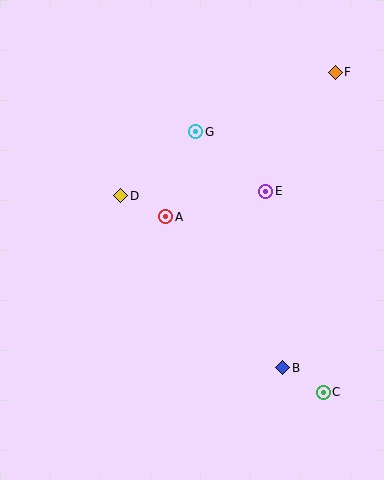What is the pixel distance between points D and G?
The distance between D and G is 99 pixels.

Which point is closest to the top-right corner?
Point F is closest to the top-right corner.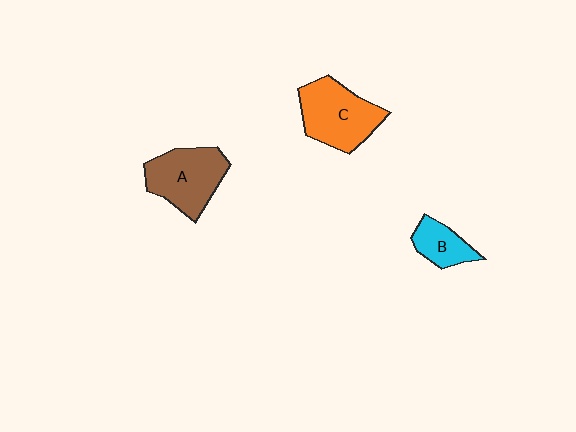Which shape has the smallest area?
Shape B (cyan).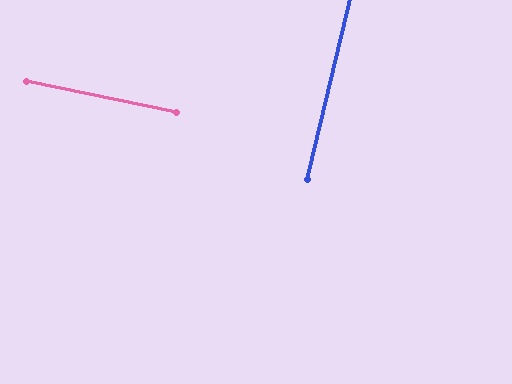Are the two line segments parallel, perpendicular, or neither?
Perpendicular — they meet at approximately 89°.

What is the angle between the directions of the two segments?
Approximately 89 degrees.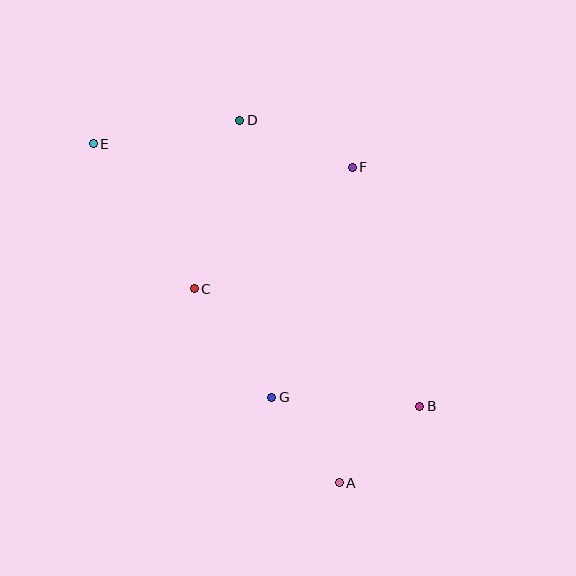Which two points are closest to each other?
Points A and G are closest to each other.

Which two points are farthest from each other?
Points B and E are farthest from each other.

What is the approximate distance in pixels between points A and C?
The distance between A and C is approximately 242 pixels.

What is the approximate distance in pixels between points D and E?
The distance between D and E is approximately 149 pixels.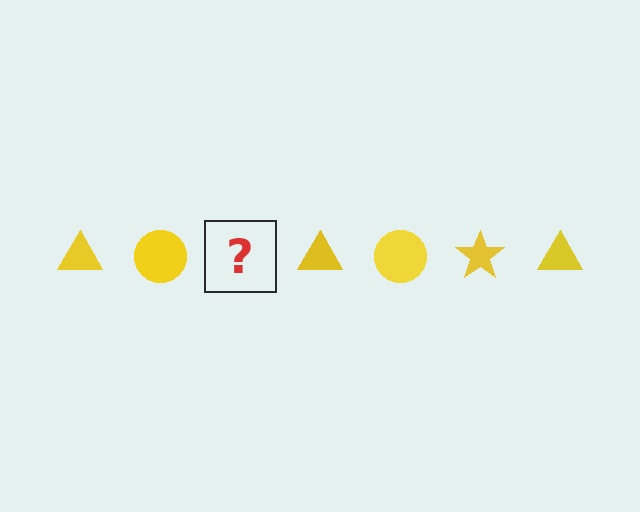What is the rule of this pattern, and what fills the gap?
The rule is that the pattern cycles through triangle, circle, star shapes in yellow. The gap should be filled with a yellow star.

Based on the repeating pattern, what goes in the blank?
The blank should be a yellow star.